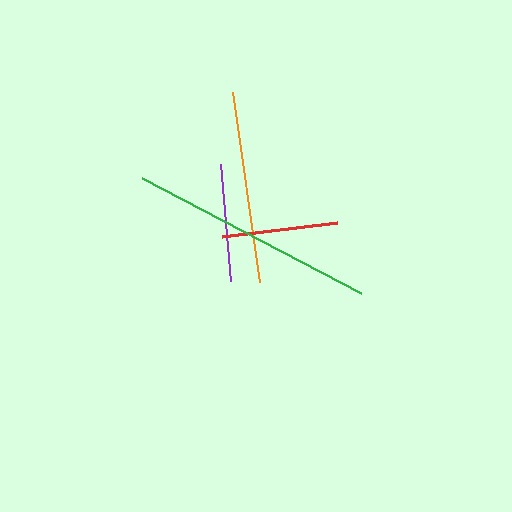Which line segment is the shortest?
The red line is the shortest at approximately 116 pixels.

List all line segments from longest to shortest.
From longest to shortest: green, orange, purple, red.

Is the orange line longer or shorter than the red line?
The orange line is longer than the red line.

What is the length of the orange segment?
The orange segment is approximately 192 pixels long.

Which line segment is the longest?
The green line is the longest at approximately 247 pixels.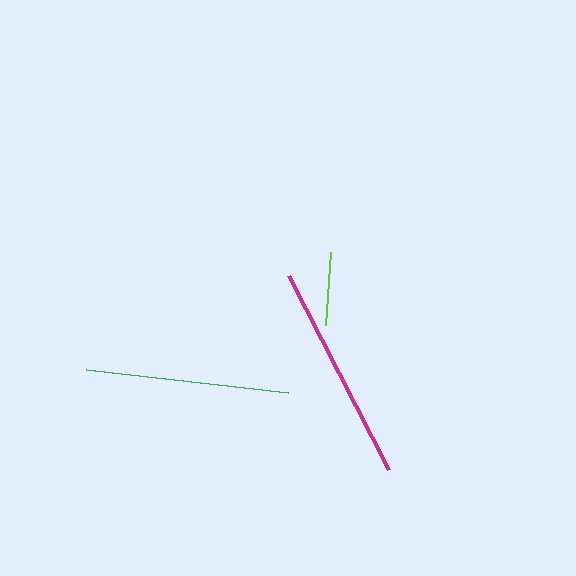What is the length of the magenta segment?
The magenta segment is approximately 219 pixels long.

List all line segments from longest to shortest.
From longest to shortest: magenta, green, lime.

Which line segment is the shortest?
The lime line is the shortest at approximately 72 pixels.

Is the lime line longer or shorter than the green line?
The green line is longer than the lime line.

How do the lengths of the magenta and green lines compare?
The magenta and green lines are approximately the same length.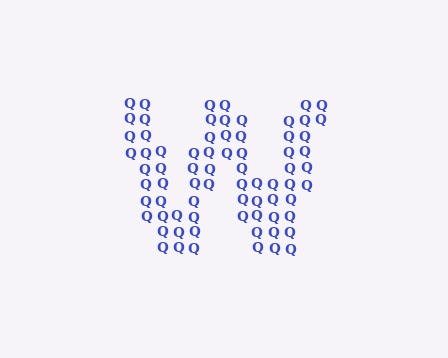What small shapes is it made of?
It is made of small letter Q's.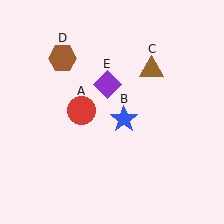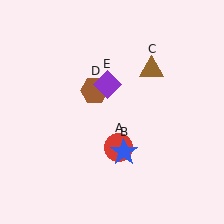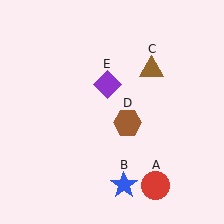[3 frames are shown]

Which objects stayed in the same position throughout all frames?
Brown triangle (object C) and purple diamond (object E) remained stationary.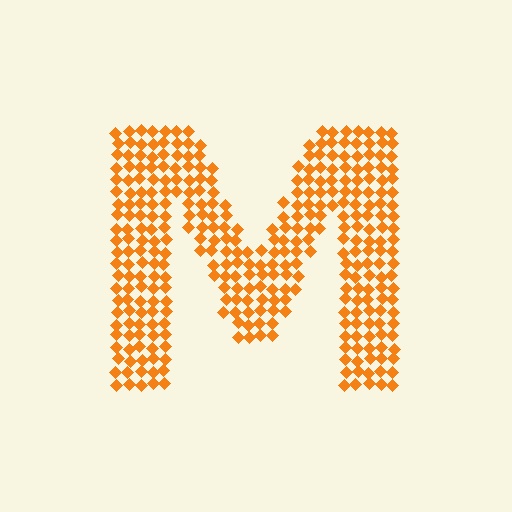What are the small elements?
The small elements are diamonds.